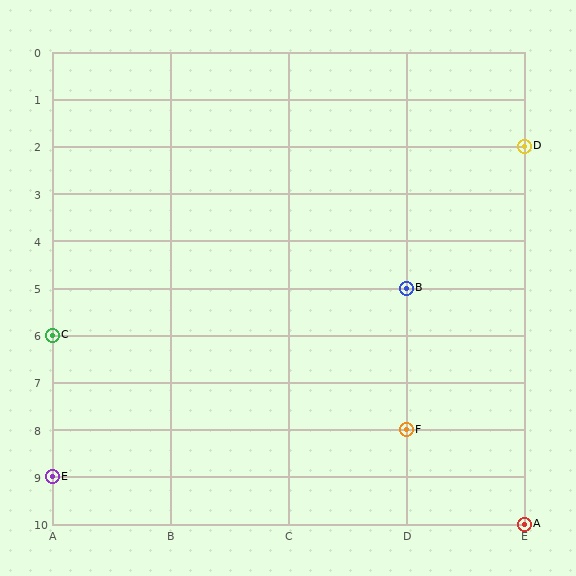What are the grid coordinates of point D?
Point D is at grid coordinates (E, 2).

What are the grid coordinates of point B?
Point B is at grid coordinates (D, 5).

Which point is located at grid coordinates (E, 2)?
Point D is at (E, 2).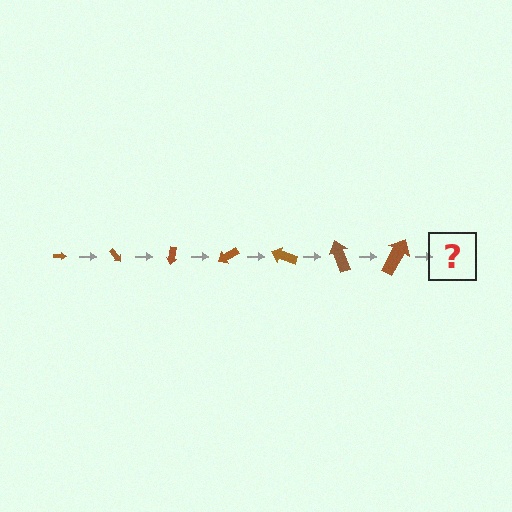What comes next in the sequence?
The next element should be an arrow, larger than the previous one and rotated 350 degrees from the start.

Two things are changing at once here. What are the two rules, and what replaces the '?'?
The two rules are that the arrow grows larger each step and it rotates 50 degrees each step. The '?' should be an arrow, larger than the previous one and rotated 350 degrees from the start.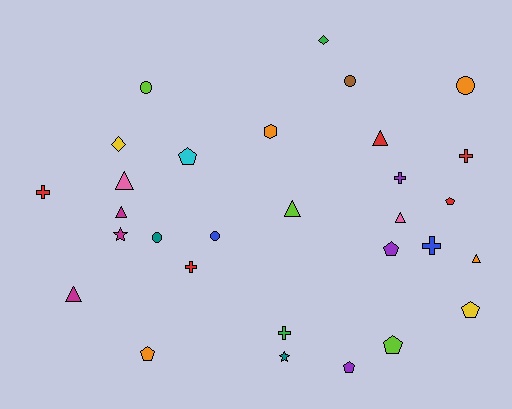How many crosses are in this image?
There are 6 crosses.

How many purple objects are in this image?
There are 3 purple objects.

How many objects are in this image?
There are 30 objects.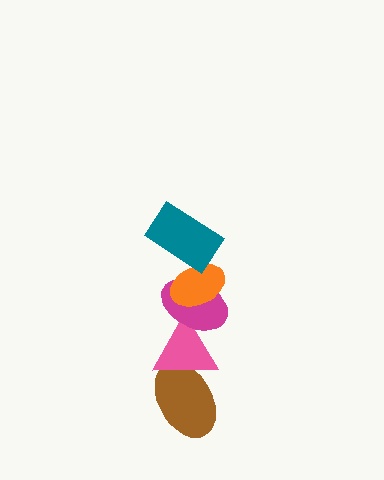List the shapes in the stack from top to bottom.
From top to bottom: the teal rectangle, the orange ellipse, the magenta ellipse, the pink triangle, the brown ellipse.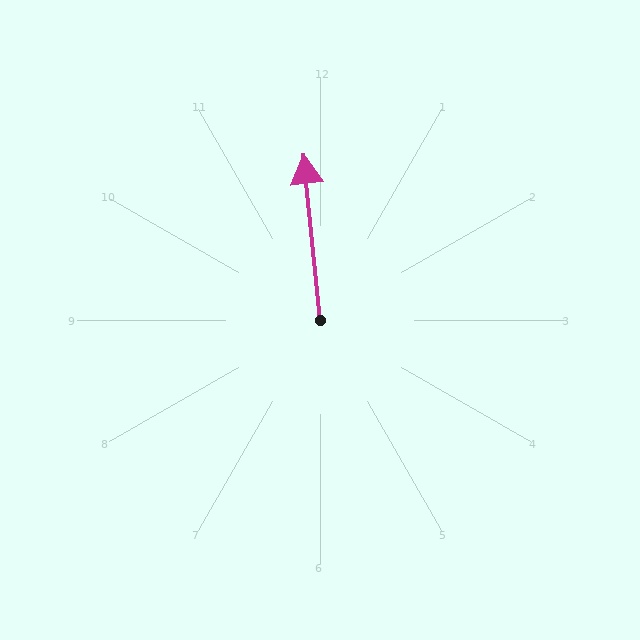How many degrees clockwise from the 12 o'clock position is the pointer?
Approximately 354 degrees.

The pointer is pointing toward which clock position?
Roughly 12 o'clock.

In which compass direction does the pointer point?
North.